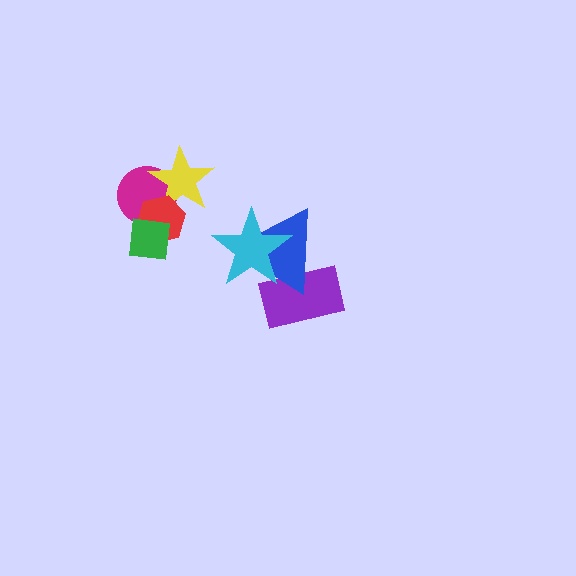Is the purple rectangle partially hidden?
Yes, it is partially covered by another shape.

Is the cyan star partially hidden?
No, no other shape covers it.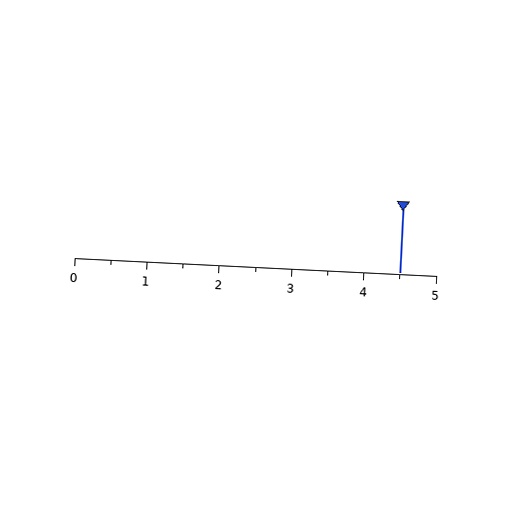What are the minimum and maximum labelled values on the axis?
The axis runs from 0 to 5.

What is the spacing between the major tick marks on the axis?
The major ticks are spaced 1 apart.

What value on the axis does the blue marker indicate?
The marker indicates approximately 4.5.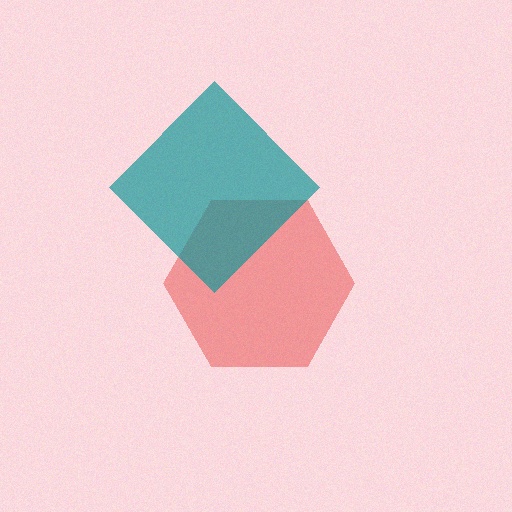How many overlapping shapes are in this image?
There are 2 overlapping shapes in the image.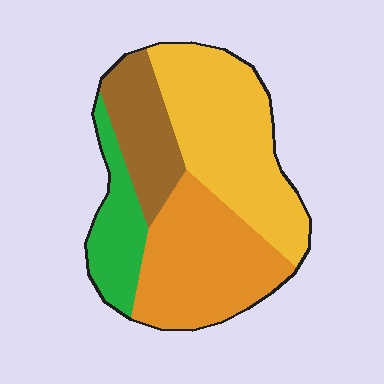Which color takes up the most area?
Yellow, at roughly 35%.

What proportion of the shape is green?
Green takes up about one sixth (1/6) of the shape.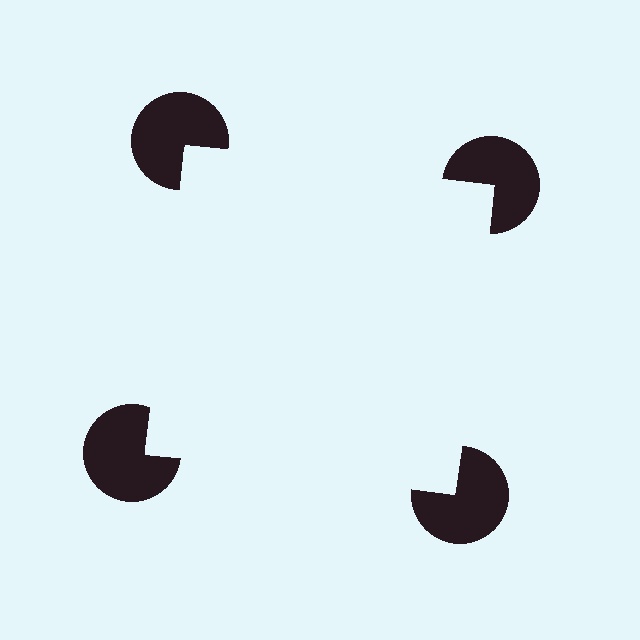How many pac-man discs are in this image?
There are 4 — one at each vertex of the illusory square.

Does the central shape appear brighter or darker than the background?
It typically appears slightly brighter than the background, even though no actual brightness change is drawn.